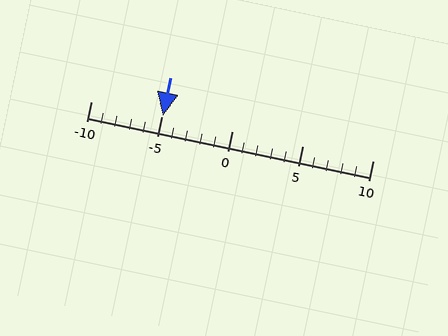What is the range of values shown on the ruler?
The ruler shows values from -10 to 10.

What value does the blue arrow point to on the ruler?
The blue arrow points to approximately -5.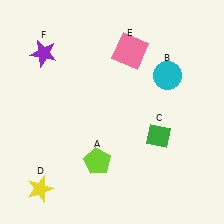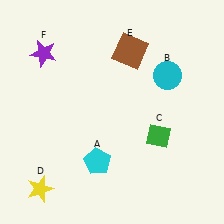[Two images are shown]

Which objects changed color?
A changed from lime to cyan. E changed from pink to brown.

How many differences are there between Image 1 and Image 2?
There are 2 differences between the two images.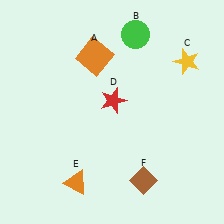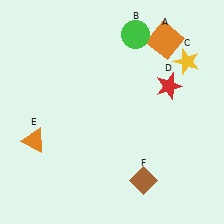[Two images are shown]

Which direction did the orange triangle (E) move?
The orange triangle (E) moved left.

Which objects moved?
The objects that moved are: the orange square (A), the red star (D), the orange triangle (E).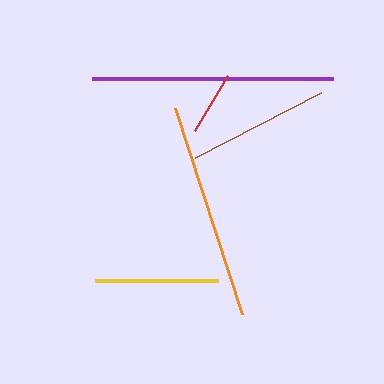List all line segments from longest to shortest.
From longest to shortest: purple, orange, brown, yellow, red.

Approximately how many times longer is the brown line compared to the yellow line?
The brown line is approximately 1.2 times the length of the yellow line.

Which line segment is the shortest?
The red line is the shortest at approximately 63 pixels.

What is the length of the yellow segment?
The yellow segment is approximately 122 pixels long.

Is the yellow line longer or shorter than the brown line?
The brown line is longer than the yellow line.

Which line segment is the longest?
The purple line is the longest at approximately 241 pixels.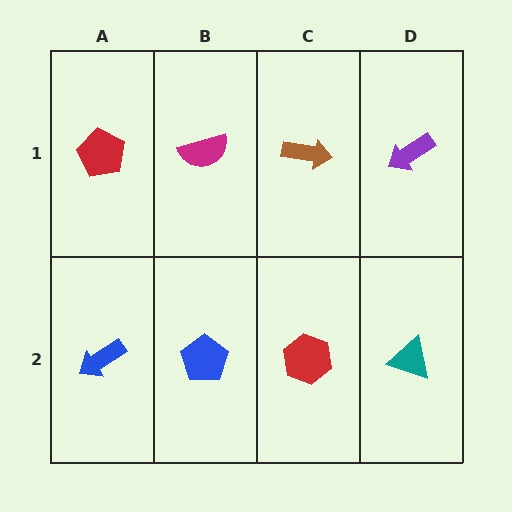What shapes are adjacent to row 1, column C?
A red hexagon (row 2, column C), a magenta semicircle (row 1, column B), a purple arrow (row 1, column D).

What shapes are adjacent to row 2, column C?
A brown arrow (row 1, column C), a blue pentagon (row 2, column B), a teal triangle (row 2, column D).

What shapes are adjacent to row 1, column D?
A teal triangle (row 2, column D), a brown arrow (row 1, column C).